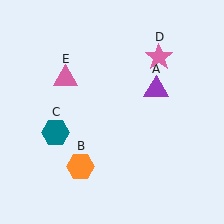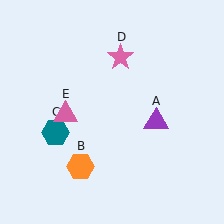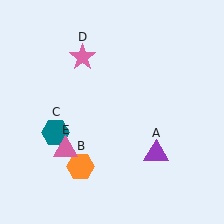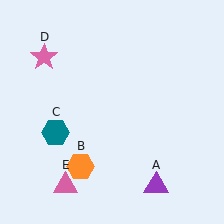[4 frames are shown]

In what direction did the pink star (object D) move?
The pink star (object D) moved left.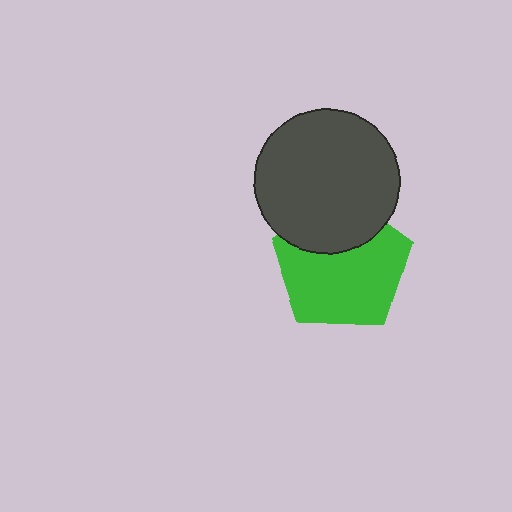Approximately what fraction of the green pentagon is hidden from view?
Roughly 31% of the green pentagon is hidden behind the dark gray circle.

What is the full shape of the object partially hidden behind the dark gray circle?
The partially hidden object is a green pentagon.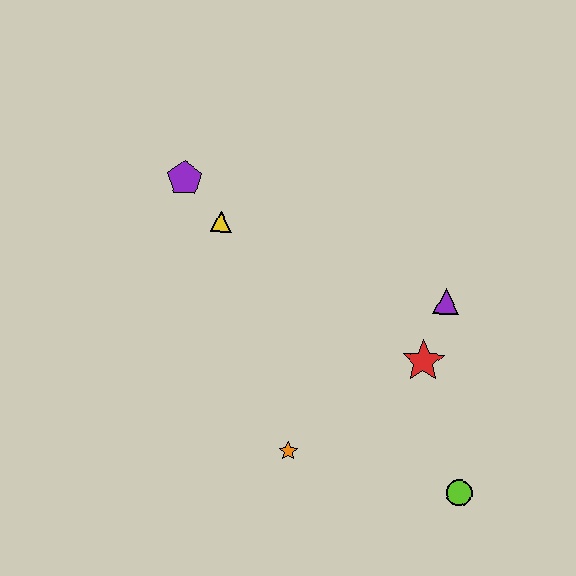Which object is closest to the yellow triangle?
The purple pentagon is closest to the yellow triangle.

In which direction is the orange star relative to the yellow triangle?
The orange star is below the yellow triangle.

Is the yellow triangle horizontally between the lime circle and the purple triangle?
No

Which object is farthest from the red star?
The purple pentagon is farthest from the red star.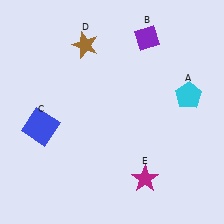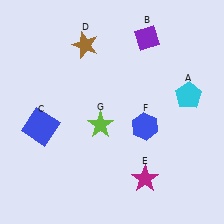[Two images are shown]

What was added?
A blue hexagon (F), a lime star (G) were added in Image 2.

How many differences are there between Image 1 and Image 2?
There are 2 differences between the two images.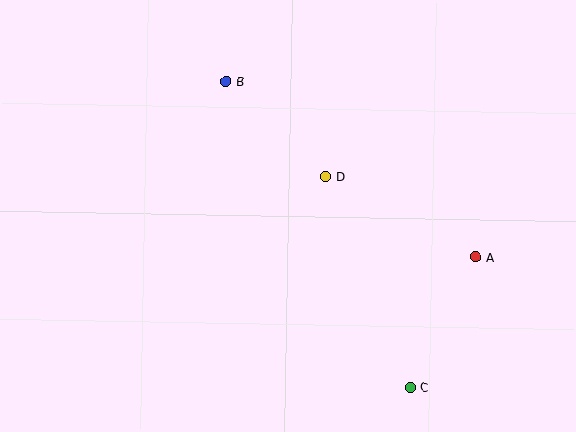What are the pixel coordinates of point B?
Point B is at (226, 81).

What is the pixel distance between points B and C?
The distance between B and C is 357 pixels.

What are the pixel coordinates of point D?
Point D is at (325, 176).